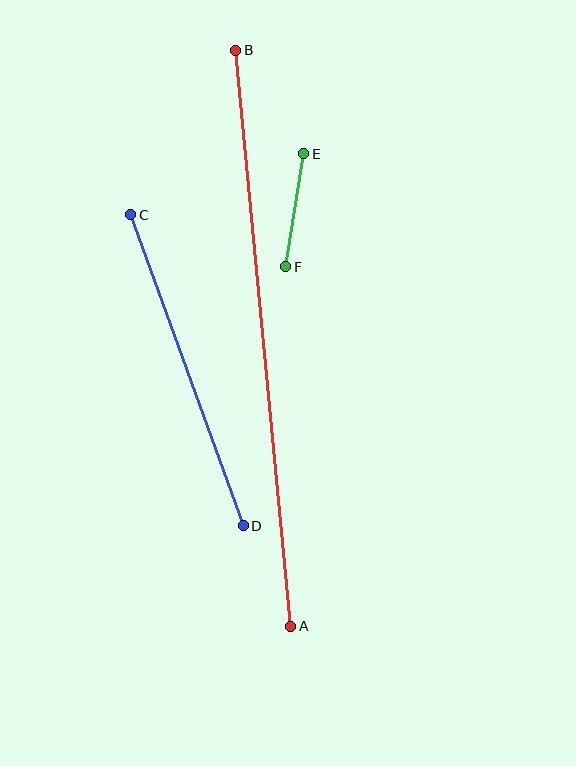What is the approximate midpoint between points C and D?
The midpoint is at approximately (187, 370) pixels.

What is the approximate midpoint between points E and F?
The midpoint is at approximately (295, 210) pixels.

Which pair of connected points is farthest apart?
Points A and B are farthest apart.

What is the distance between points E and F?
The distance is approximately 114 pixels.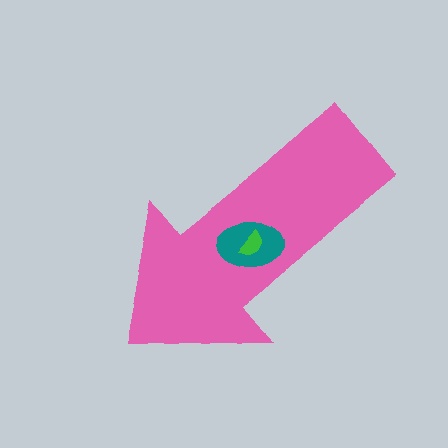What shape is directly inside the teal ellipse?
The green semicircle.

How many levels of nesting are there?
3.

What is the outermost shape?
The pink arrow.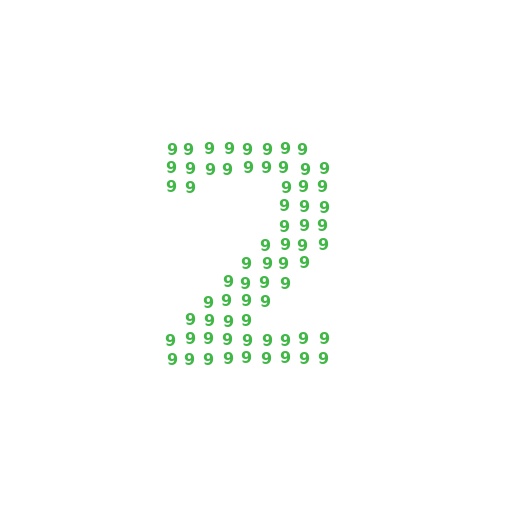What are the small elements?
The small elements are digit 9's.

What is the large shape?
The large shape is the digit 2.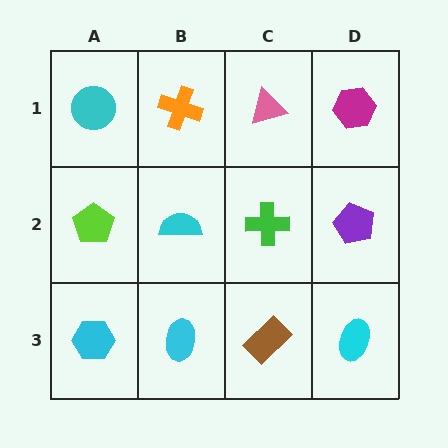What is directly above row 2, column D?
A magenta hexagon.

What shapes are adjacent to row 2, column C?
A pink triangle (row 1, column C), a brown rectangle (row 3, column C), a cyan semicircle (row 2, column B), a purple pentagon (row 2, column D).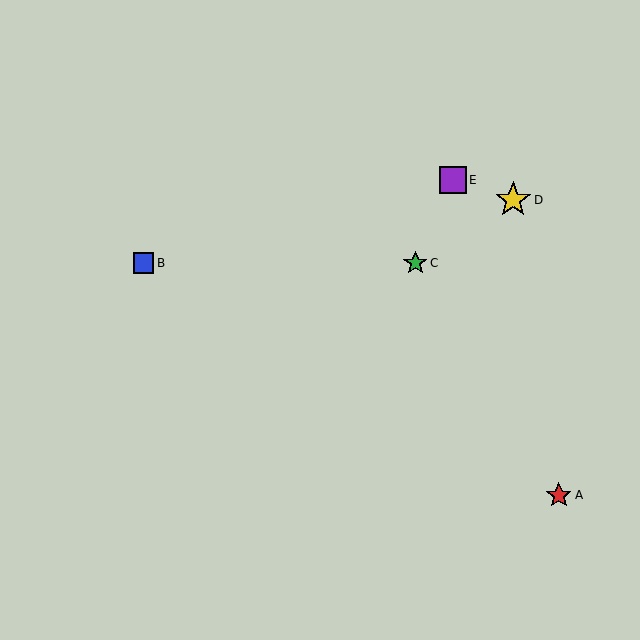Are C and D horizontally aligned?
No, C is at y≈263 and D is at y≈200.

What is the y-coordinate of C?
Object C is at y≈263.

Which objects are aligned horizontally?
Objects B, C are aligned horizontally.